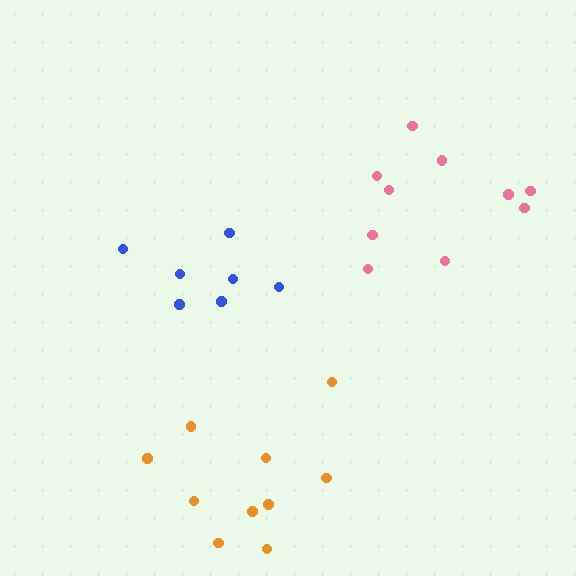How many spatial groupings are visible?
There are 3 spatial groupings.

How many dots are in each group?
Group 1: 7 dots, Group 2: 10 dots, Group 3: 10 dots (27 total).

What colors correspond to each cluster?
The clusters are colored: blue, pink, orange.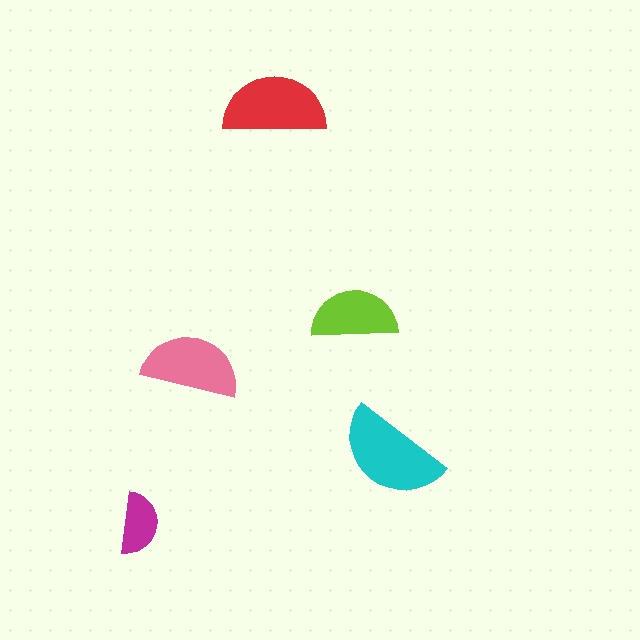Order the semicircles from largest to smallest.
the cyan one, the red one, the pink one, the lime one, the magenta one.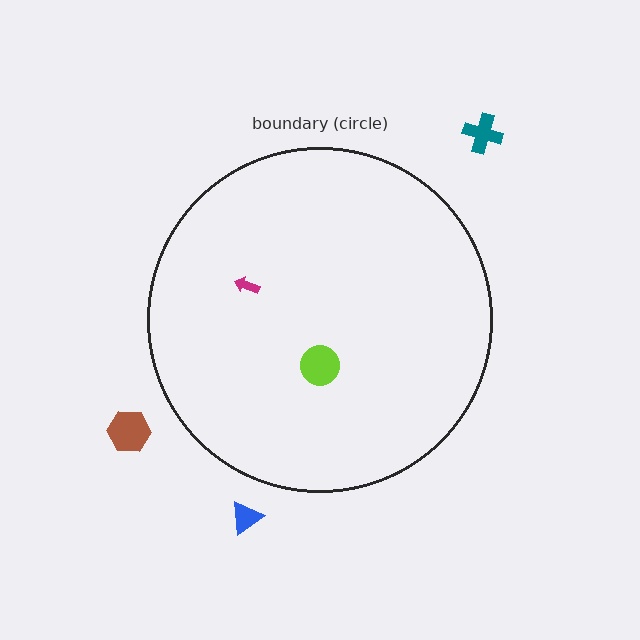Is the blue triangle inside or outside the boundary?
Outside.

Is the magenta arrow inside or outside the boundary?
Inside.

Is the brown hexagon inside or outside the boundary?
Outside.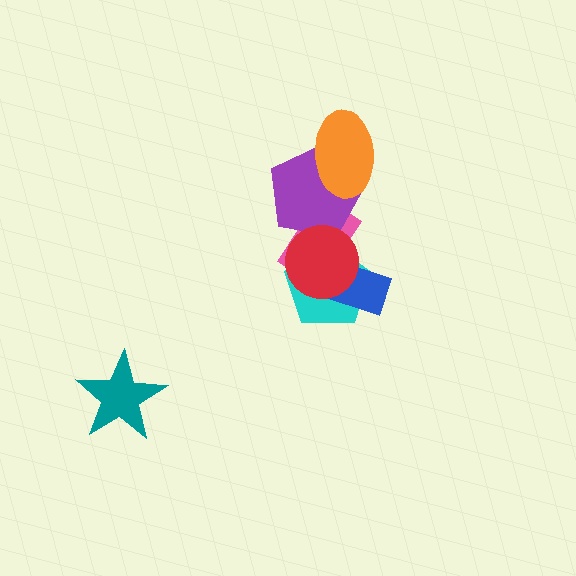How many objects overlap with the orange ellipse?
1 object overlaps with the orange ellipse.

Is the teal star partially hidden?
No, no other shape covers it.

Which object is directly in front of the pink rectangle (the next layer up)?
The cyan pentagon is directly in front of the pink rectangle.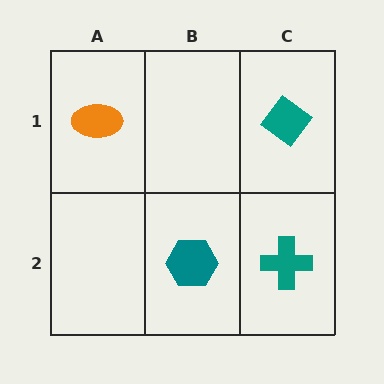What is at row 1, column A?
An orange ellipse.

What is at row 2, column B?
A teal hexagon.